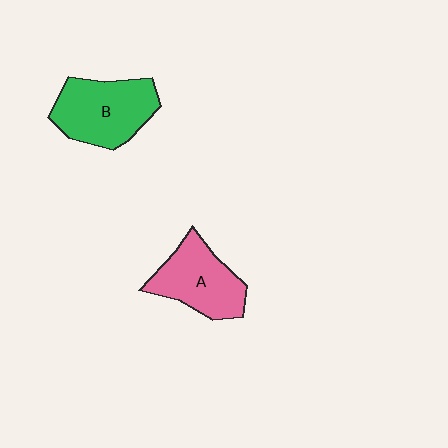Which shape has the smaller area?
Shape A (pink).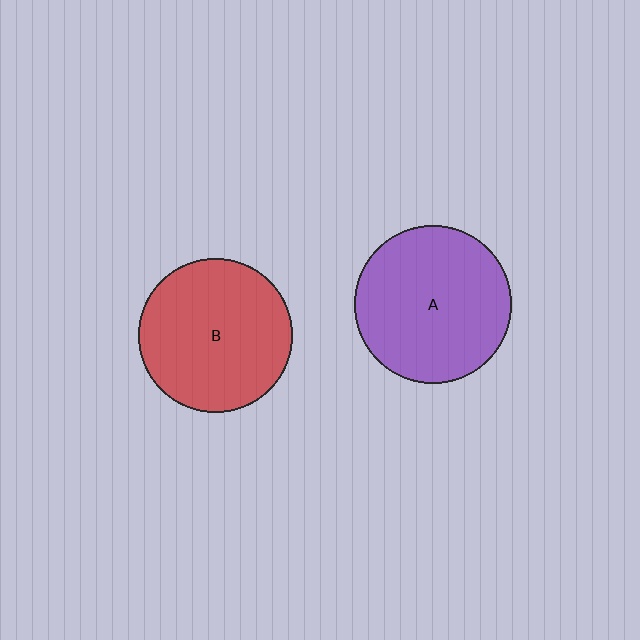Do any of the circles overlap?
No, none of the circles overlap.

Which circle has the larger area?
Circle A (purple).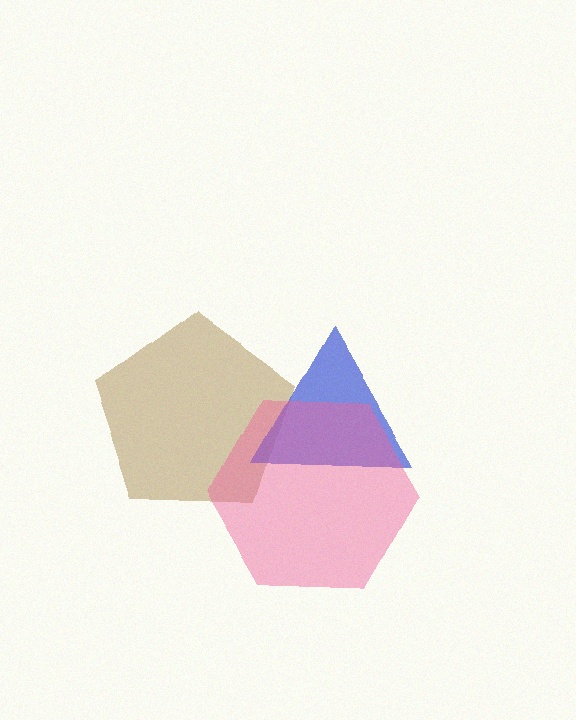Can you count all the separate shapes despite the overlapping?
Yes, there are 3 separate shapes.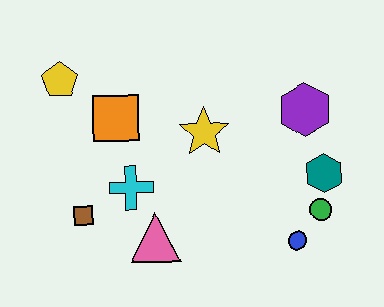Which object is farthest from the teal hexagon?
The yellow pentagon is farthest from the teal hexagon.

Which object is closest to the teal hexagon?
The green circle is closest to the teal hexagon.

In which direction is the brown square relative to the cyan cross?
The brown square is to the left of the cyan cross.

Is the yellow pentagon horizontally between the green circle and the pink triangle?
No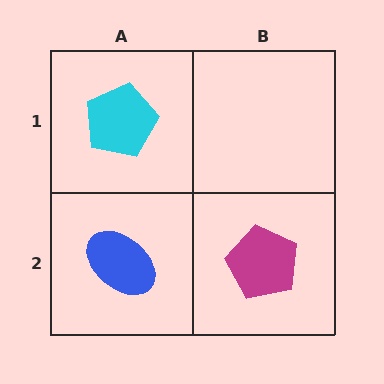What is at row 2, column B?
A magenta pentagon.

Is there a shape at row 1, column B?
No, that cell is empty.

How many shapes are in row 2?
2 shapes.